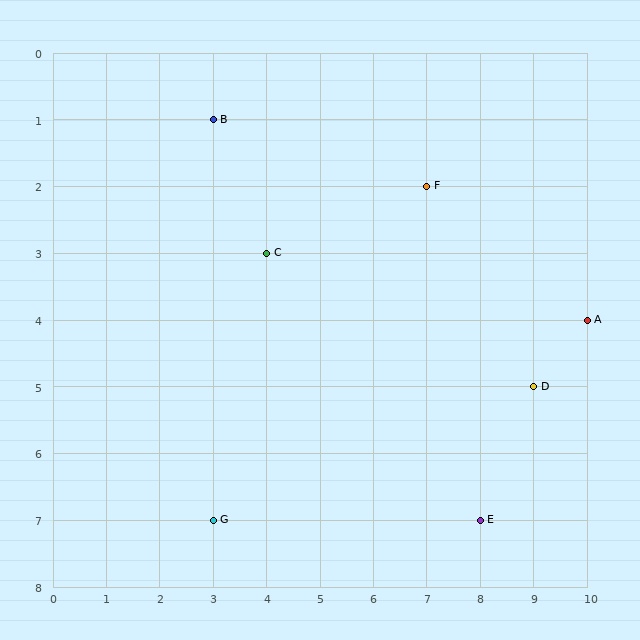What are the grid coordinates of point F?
Point F is at grid coordinates (7, 2).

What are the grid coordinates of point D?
Point D is at grid coordinates (9, 5).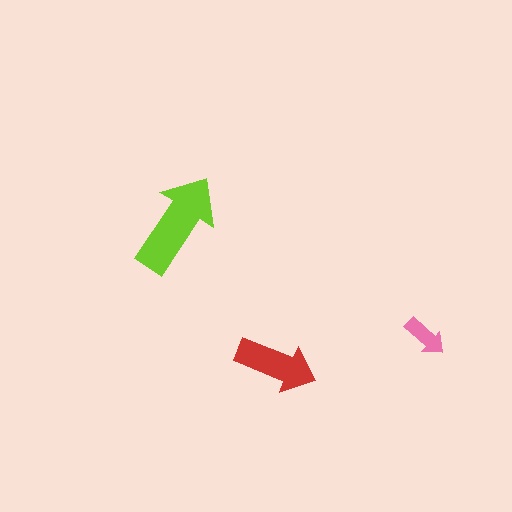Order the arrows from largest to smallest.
the lime one, the red one, the pink one.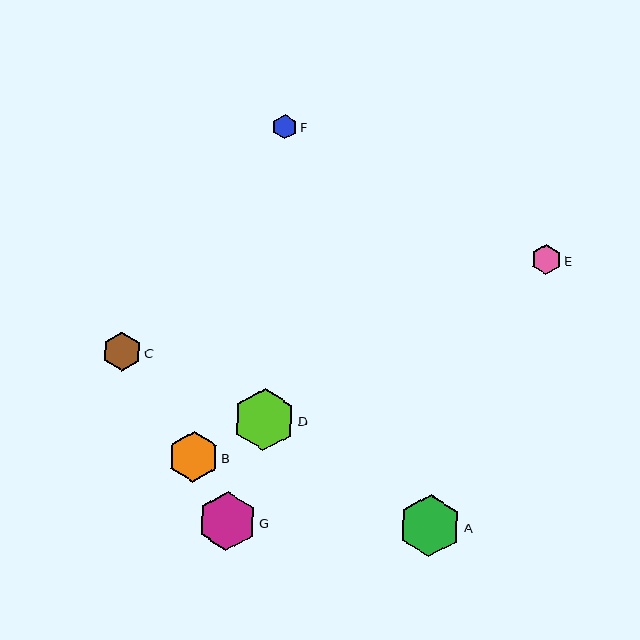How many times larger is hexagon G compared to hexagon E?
Hexagon G is approximately 2.0 times the size of hexagon E.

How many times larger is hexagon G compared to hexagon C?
Hexagon G is approximately 1.5 times the size of hexagon C.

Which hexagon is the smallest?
Hexagon F is the smallest with a size of approximately 25 pixels.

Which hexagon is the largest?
Hexagon A is the largest with a size of approximately 62 pixels.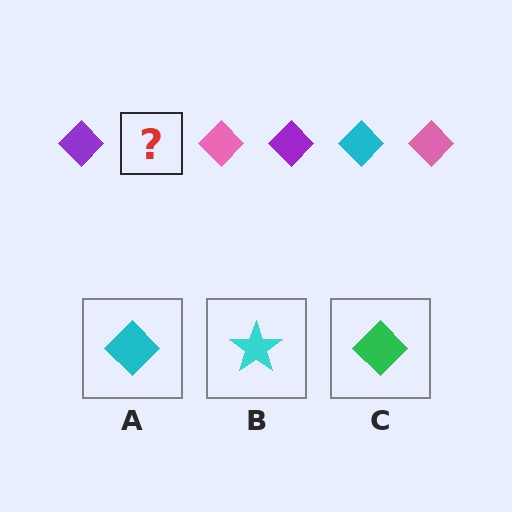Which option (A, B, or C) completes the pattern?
A.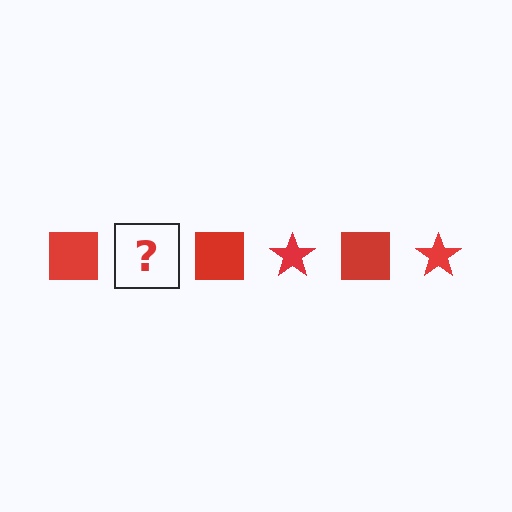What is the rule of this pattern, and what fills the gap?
The rule is that the pattern cycles through square, star shapes in red. The gap should be filled with a red star.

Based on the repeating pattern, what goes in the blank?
The blank should be a red star.